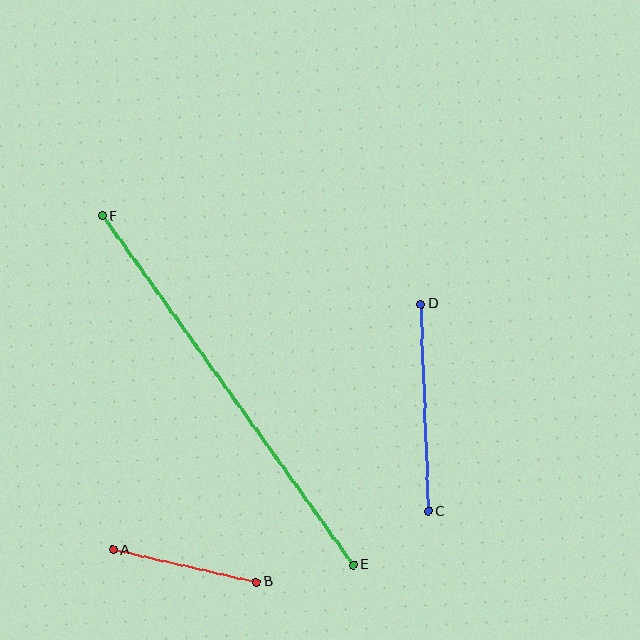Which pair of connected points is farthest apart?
Points E and F are farthest apart.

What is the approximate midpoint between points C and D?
The midpoint is at approximately (425, 408) pixels.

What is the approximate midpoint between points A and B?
The midpoint is at approximately (184, 566) pixels.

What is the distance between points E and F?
The distance is approximately 429 pixels.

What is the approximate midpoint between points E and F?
The midpoint is at approximately (228, 390) pixels.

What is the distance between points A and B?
The distance is approximately 147 pixels.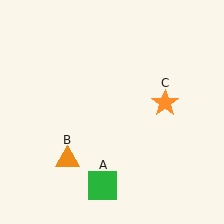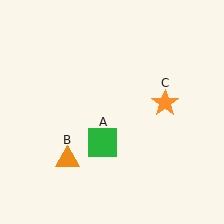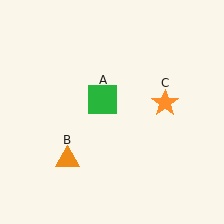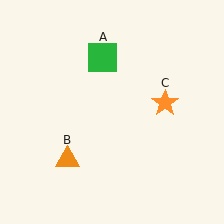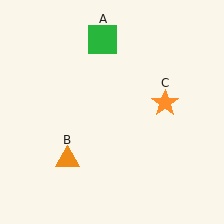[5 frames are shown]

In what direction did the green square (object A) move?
The green square (object A) moved up.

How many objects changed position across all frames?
1 object changed position: green square (object A).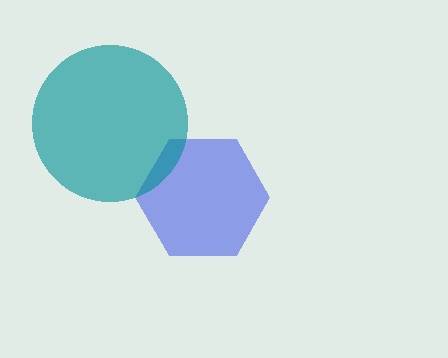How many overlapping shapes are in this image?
There are 2 overlapping shapes in the image.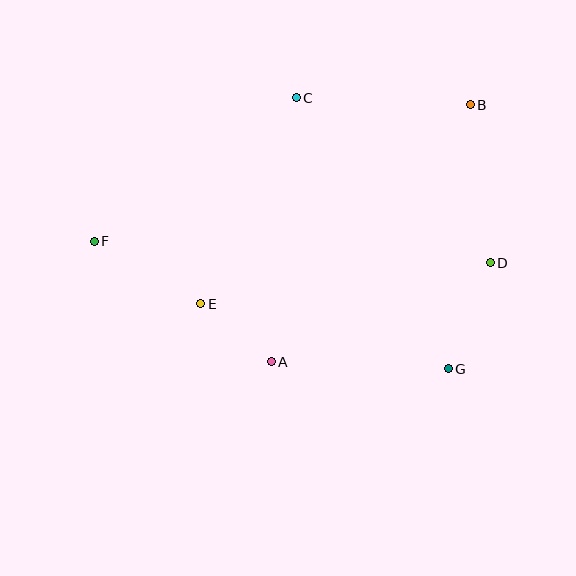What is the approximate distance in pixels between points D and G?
The distance between D and G is approximately 114 pixels.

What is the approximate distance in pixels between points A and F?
The distance between A and F is approximately 214 pixels.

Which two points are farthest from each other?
Points B and F are farthest from each other.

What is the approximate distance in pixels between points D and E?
The distance between D and E is approximately 292 pixels.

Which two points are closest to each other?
Points A and E are closest to each other.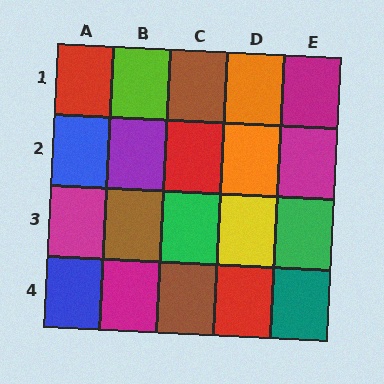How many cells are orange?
2 cells are orange.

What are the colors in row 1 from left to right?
Red, lime, brown, orange, magenta.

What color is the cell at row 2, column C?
Red.